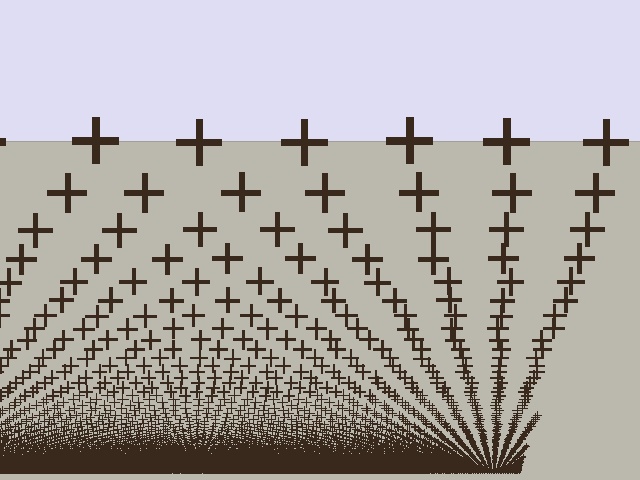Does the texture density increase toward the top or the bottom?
Density increases toward the bottom.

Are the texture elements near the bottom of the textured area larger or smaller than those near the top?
Smaller. The gradient is inverted — elements near the bottom are smaller and denser.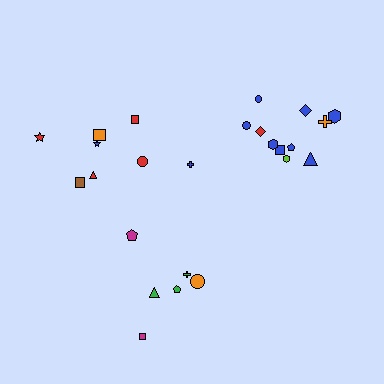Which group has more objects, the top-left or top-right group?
The top-right group.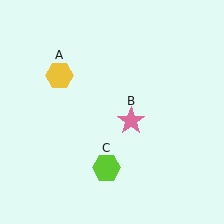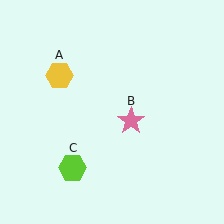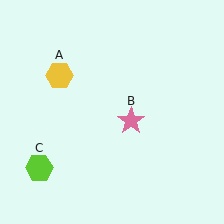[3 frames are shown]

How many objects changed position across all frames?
1 object changed position: lime hexagon (object C).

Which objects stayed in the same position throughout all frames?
Yellow hexagon (object A) and pink star (object B) remained stationary.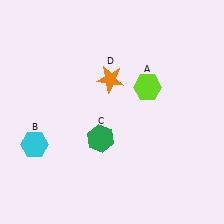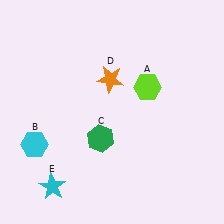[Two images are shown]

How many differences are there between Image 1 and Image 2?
There is 1 difference between the two images.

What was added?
A cyan star (E) was added in Image 2.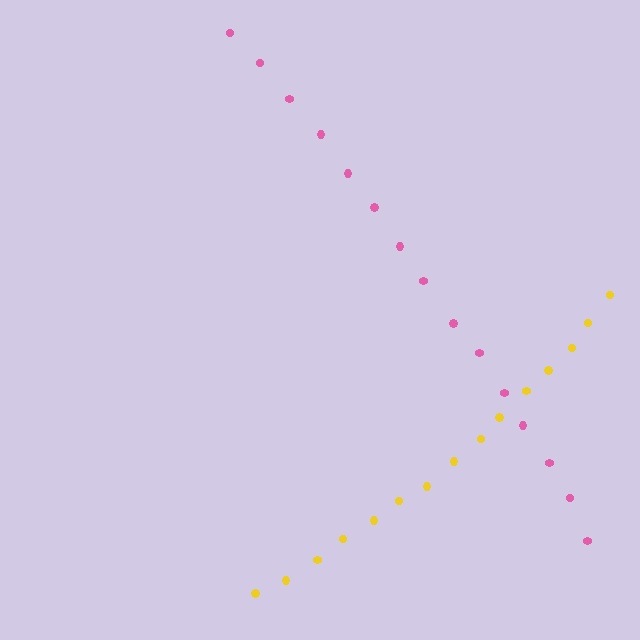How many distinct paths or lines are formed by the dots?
There are 2 distinct paths.